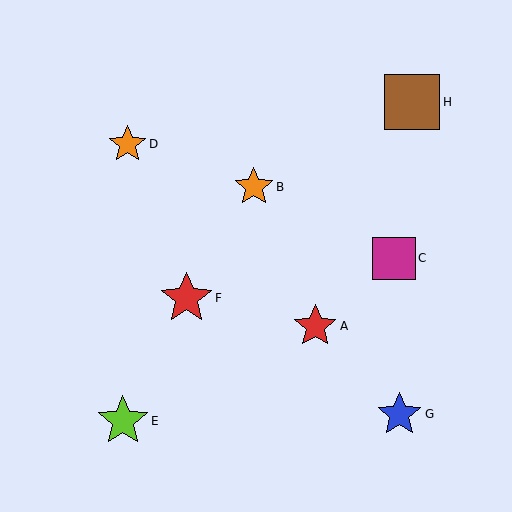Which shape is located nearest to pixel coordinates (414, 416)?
The blue star (labeled G) at (399, 414) is nearest to that location.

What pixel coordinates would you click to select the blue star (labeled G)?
Click at (399, 414) to select the blue star G.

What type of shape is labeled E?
Shape E is a lime star.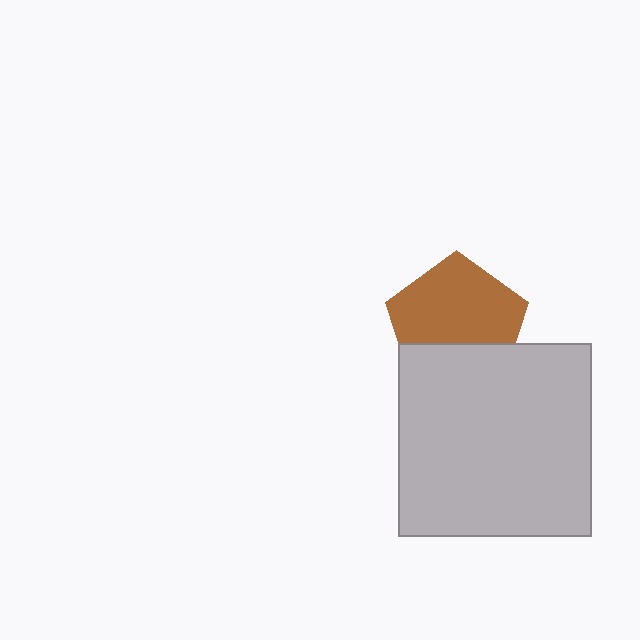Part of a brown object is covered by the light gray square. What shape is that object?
It is a pentagon.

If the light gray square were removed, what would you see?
You would see the complete brown pentagon.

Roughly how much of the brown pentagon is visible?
Most of it is visible (roughly 67%).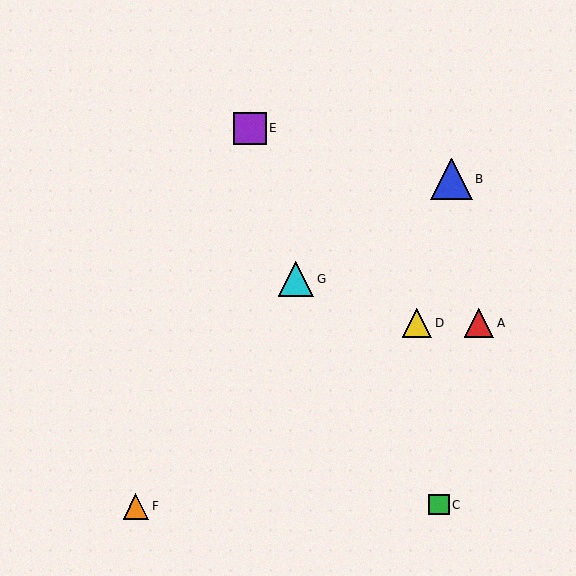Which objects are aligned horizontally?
Objects A, D are aligned horizontally.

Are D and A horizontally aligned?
Yes, both are at y≈323.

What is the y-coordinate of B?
Object B is at y≈179.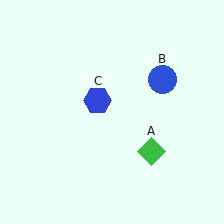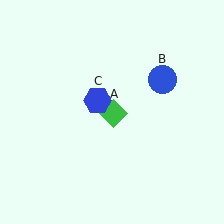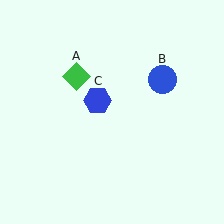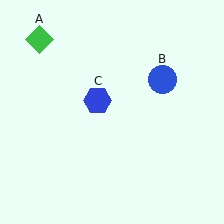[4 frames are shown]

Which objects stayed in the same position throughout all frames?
Blue circle (object B) and blue hexagon (object C) remained stationary.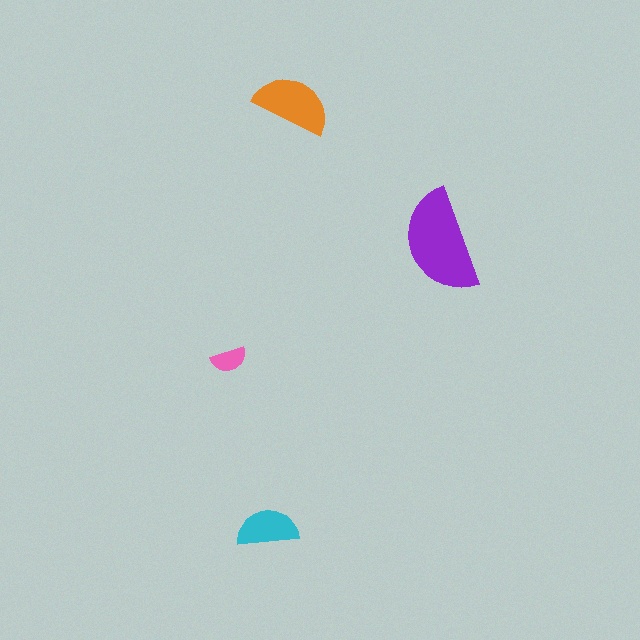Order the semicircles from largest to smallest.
the purple one, the orange one, the cyan one, the pink one.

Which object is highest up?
The orange semicircle is topmost.